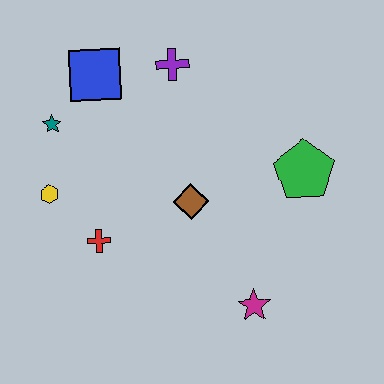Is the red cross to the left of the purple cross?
Yes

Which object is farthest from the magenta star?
The blue square is farthest from the magenta star.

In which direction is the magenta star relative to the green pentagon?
The magenta star is below the green pentagon.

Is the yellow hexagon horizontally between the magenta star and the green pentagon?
No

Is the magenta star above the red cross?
No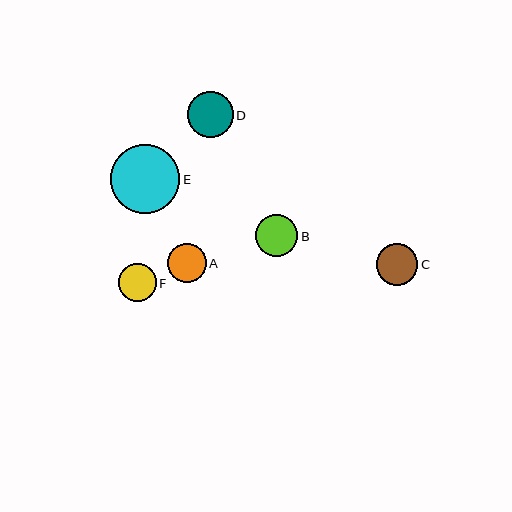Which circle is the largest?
Circle E is the largest with a size of approximately 69 pixels.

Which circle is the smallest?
Circle F is the smallest with a size of approximately 38 pixels.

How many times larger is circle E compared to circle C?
Circle E is approximately 1.7 times the size of circle C.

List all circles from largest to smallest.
From largest to smallest: E, D, B, C, A, F.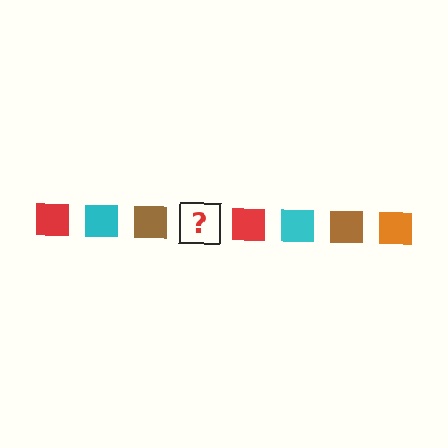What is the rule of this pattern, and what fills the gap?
The rule is that the pattern cycles through red, cyan, brown, orange squares. The gap should be filled with an orange square.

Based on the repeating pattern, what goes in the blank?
The blank should be an orange square.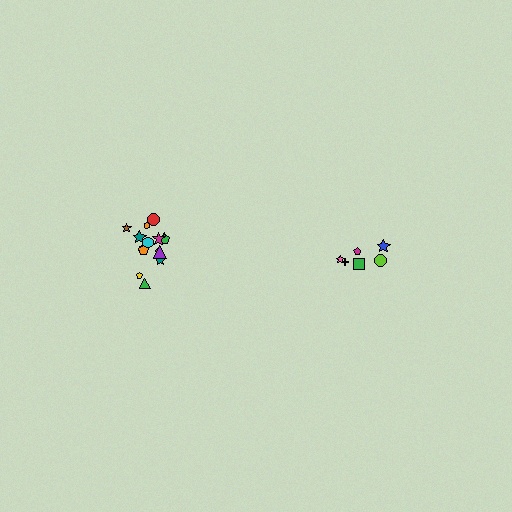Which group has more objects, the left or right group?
The left group.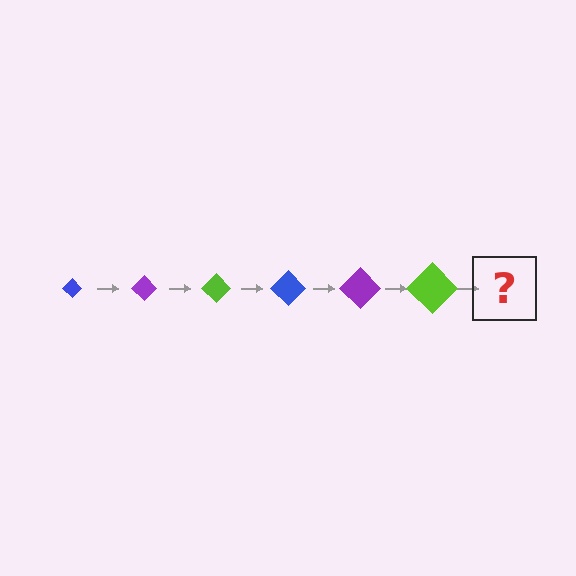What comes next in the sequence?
The next element should be a blue diamond, larger than the previous one.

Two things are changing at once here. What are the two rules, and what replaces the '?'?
The two rules are that the diamond grows larger each step and the color cycles through blue, purple, and lime. The '?' should be a blue diamond, larger than the previous one.